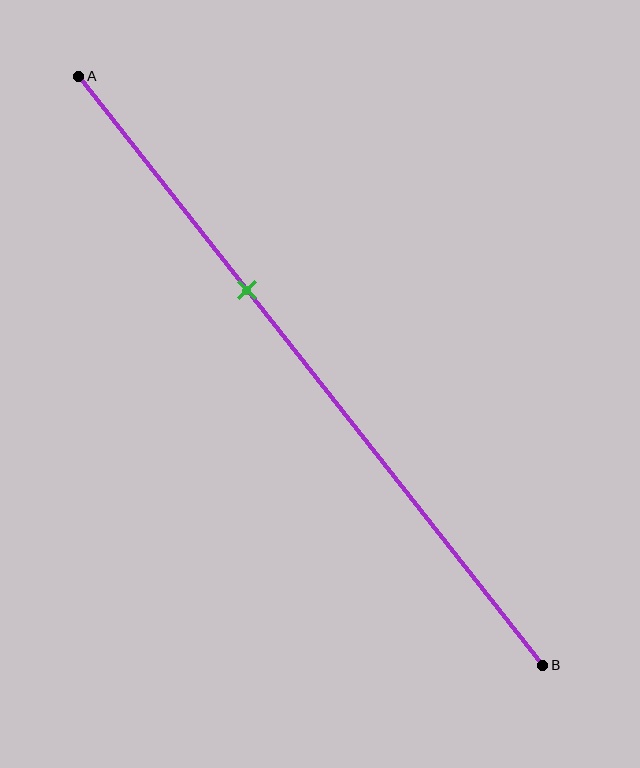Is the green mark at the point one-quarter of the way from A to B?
No, the mark is at about 35% from A, not at the 25% one-quarter point.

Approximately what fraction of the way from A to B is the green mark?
The green mark is approximately 35% of the way from A to B.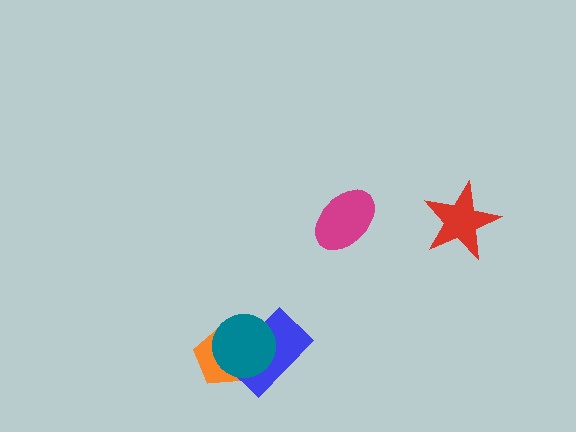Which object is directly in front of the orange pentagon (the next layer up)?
The blue rectangle is directly in front of the orange pentagon.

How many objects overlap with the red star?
0 objects overlap with the red star.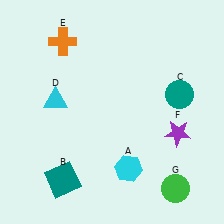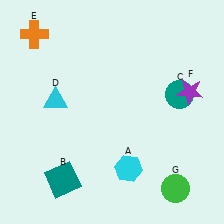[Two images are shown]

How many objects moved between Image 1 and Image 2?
2 objects moved between the two images.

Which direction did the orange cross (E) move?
The orange cross (E) moved left.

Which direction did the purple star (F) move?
The purple star (F) moved up.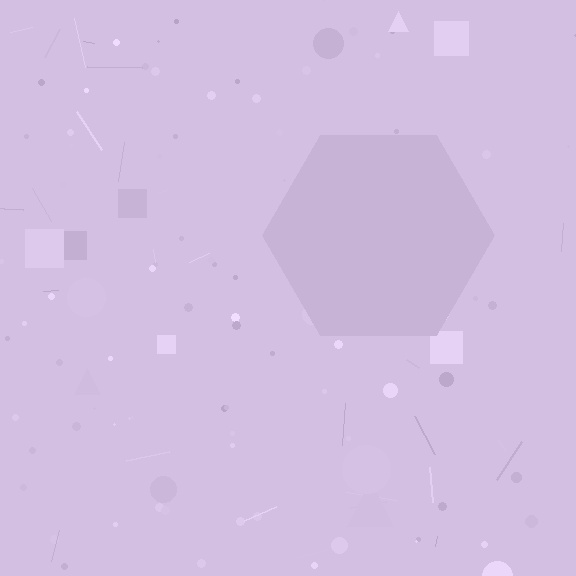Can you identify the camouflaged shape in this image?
The camouflaged shape is a hexagon.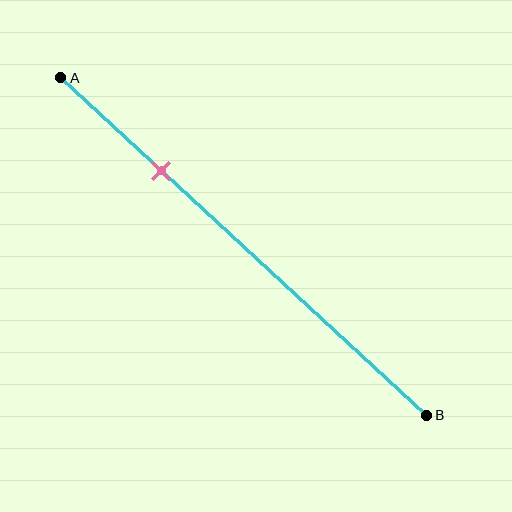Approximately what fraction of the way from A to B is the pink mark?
The pink mark is approximately 30% of the way from A to B.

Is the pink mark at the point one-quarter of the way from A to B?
Yes, the mark is approximately at the one-quarter point.